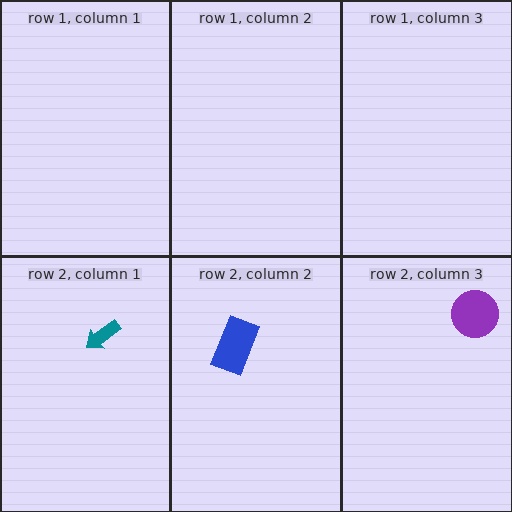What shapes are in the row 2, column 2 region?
The blue rectangle.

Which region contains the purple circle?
The row 2, column 3 region.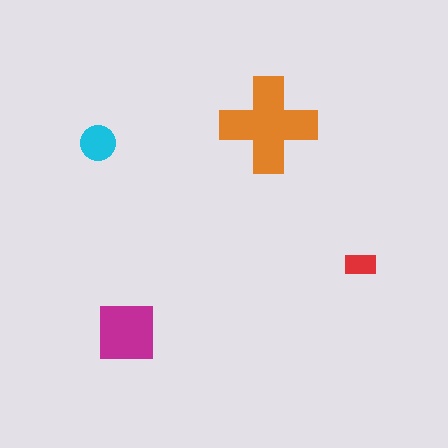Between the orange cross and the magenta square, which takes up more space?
The orange cross.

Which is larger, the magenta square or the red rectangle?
The magenta square.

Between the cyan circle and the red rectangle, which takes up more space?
The cyan circle.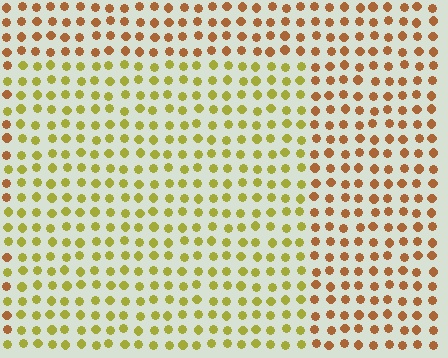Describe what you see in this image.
The image is filled with small brown elements in a uniform arrangement. A rectangle-shaped region is visible where the elements are tinted to a slightly different hue, forming a subtle color boundary.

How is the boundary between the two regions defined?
The boundary is defined purely by a slight shift in hue (about 41 degrees). Spacing, size, and orientation are identical on both sides.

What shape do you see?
I see a rectangle.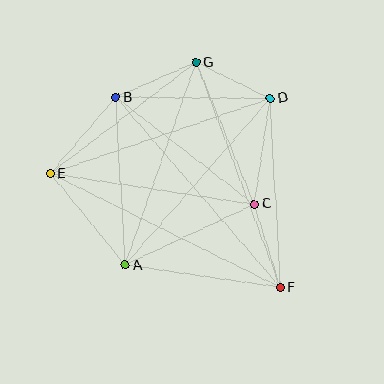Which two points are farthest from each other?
Points E and F are farthest from each other.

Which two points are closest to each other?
Points D and G are closest to each other.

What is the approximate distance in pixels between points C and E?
The distance between C and E is approximately 206 pixels.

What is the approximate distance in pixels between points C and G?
The distance between C and G is approximately 154 pixels.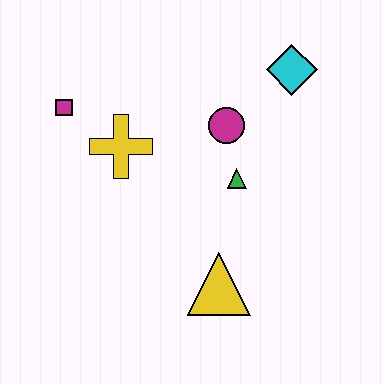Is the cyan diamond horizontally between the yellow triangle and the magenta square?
No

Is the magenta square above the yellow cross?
Yes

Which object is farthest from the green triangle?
The magenta square is farthest from the green triangle.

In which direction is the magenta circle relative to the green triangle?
The magenta circle is above the green triangle.